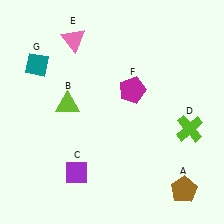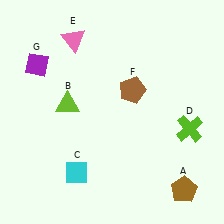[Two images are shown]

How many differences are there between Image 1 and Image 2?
There are 3 differences between the two images.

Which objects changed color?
C changed from purple to cyan. F changed from magenta to brown. G changed from teal to purple.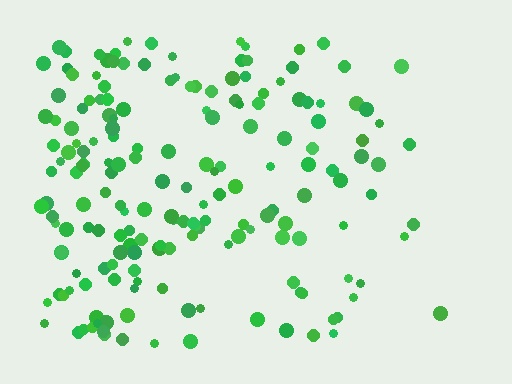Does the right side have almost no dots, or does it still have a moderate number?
Still a moderate number, just noticeably fewer than the left.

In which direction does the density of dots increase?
From right to left, with the left side densest.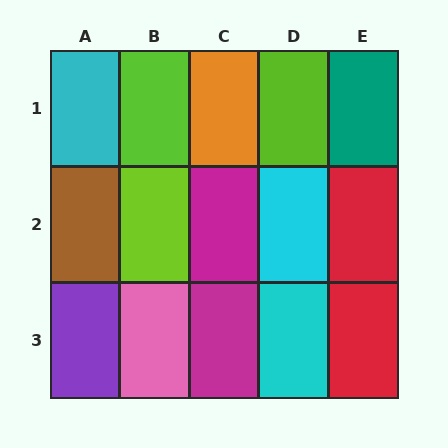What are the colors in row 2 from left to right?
Brown, lime, magenta, cyan, red.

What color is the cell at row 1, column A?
Cyan.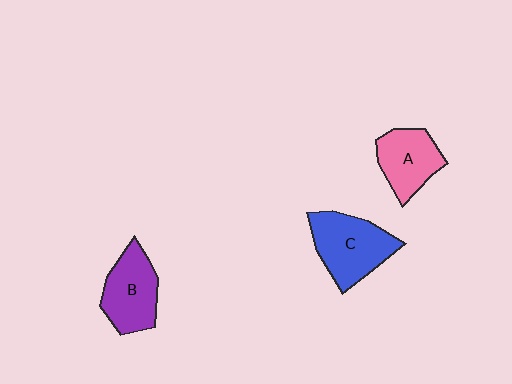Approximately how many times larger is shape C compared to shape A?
Approximately 1.3 times.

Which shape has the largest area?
Shape C (blue).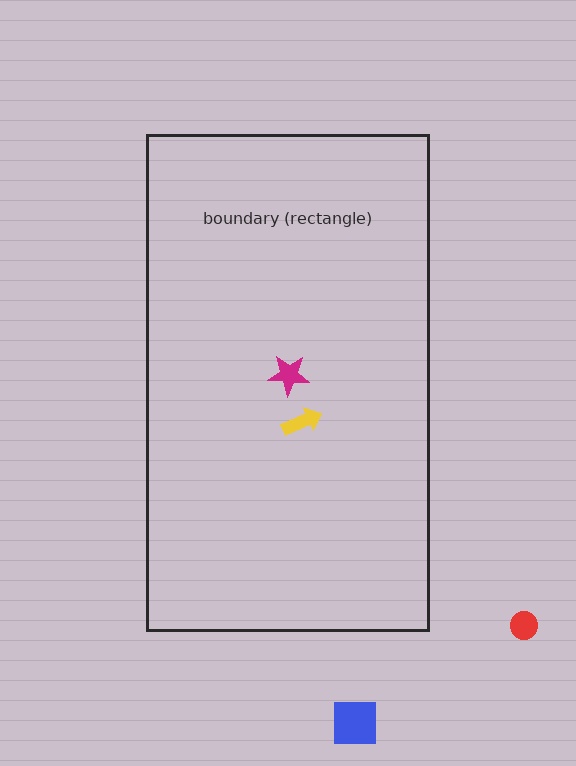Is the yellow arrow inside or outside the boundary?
Inside.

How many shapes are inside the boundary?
2 inside, 2 outside.